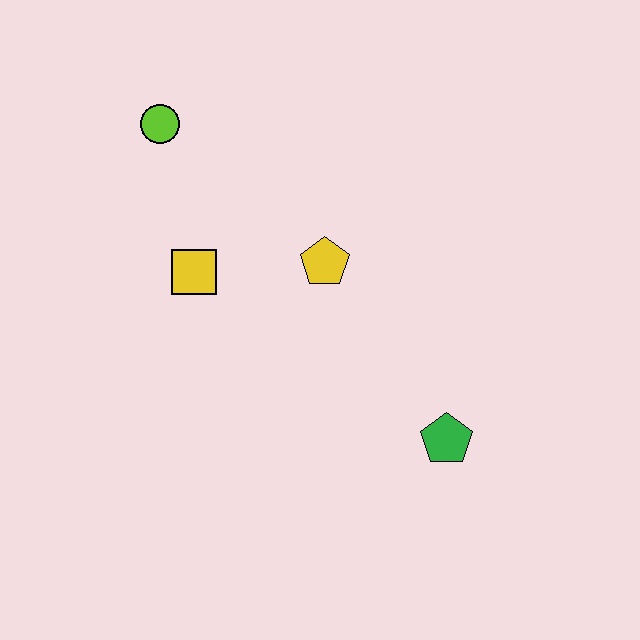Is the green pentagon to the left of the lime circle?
No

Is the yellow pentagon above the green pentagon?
Yes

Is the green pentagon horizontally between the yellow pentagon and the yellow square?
No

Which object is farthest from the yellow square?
The green pentagon is farthest from the yellow square.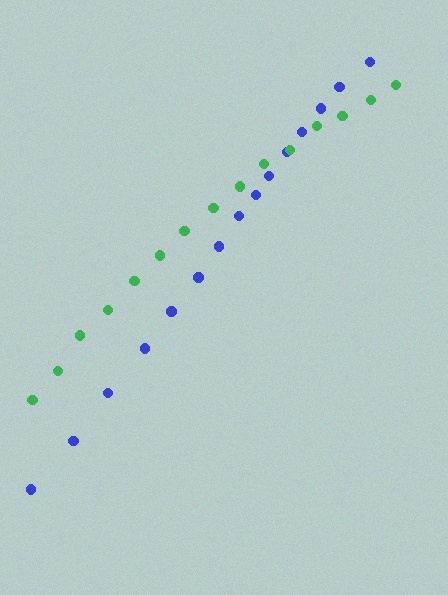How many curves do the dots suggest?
There are 2 distinct paths.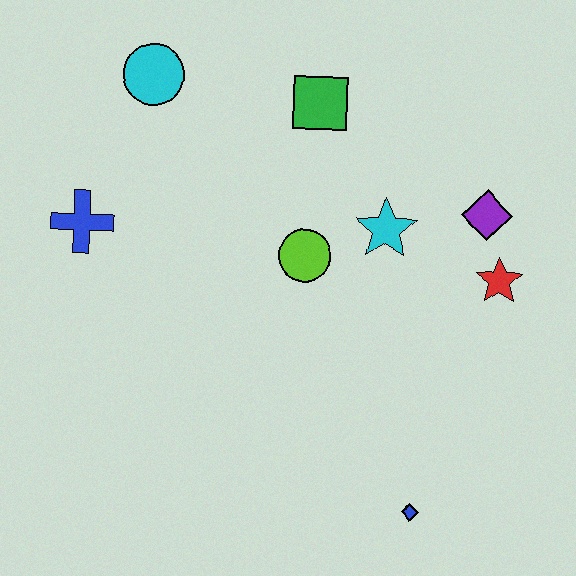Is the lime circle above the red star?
Yes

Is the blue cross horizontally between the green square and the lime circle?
No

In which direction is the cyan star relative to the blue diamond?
The cyan star is above the blue diamond.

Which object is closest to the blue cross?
The cyan circle is closest to the blue cross.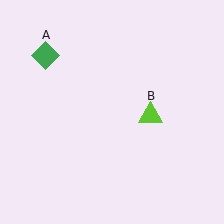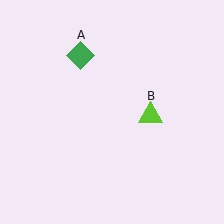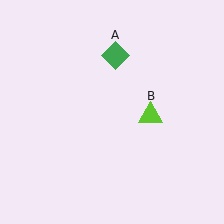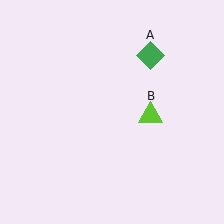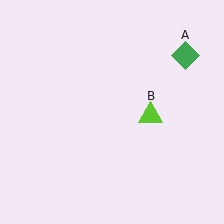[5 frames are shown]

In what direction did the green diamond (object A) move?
The green diamond (object A) moved right.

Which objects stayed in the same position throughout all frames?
Lime triangle (object B) remained stationary.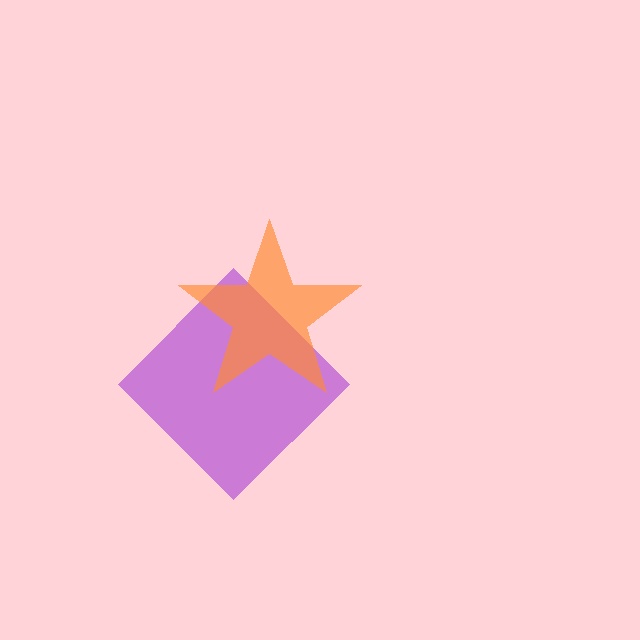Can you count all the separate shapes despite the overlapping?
Yes, there are 2 separate shapes.